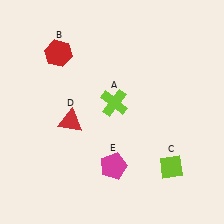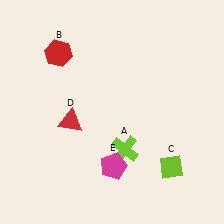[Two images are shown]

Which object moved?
The lime cross (A) moved down.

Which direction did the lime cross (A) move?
The lime cross (A) moved down.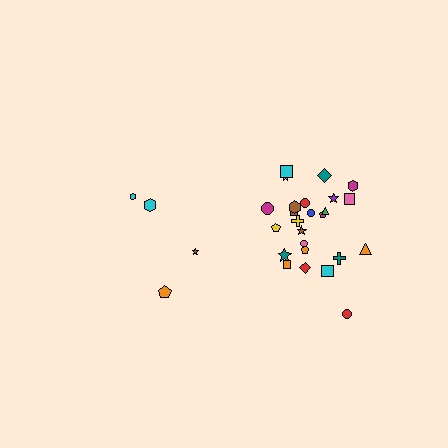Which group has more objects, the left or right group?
The right group.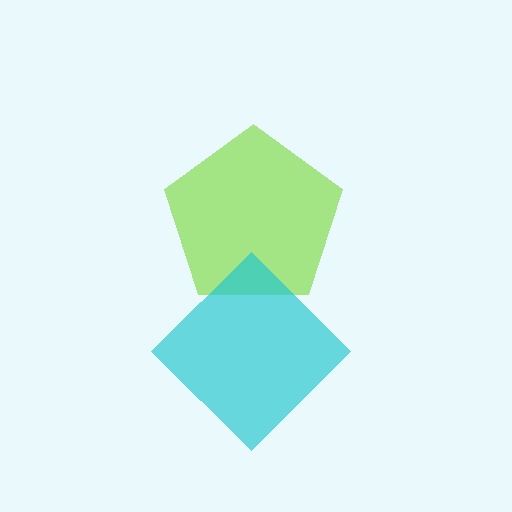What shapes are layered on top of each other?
The layered shapes are: a lime pentagon, a cyan diamond.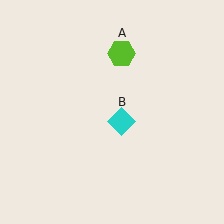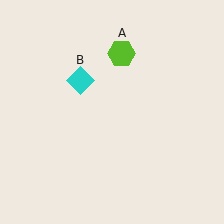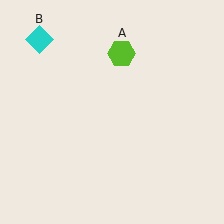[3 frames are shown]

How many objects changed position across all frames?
1 object changed position: cyan diamond (object B).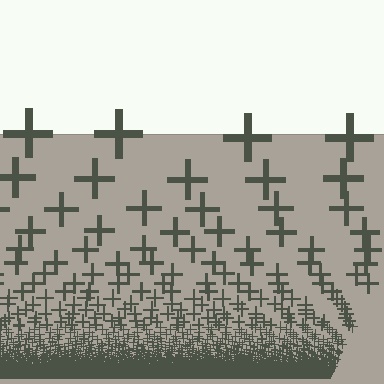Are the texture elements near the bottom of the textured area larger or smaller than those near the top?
Smaller. The gradient is inverted — elements near the bottom are smaller and denser.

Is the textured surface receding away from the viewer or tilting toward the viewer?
The surface appears to tilt toward the viewer. Texture elements get larger and sparser toward the top.